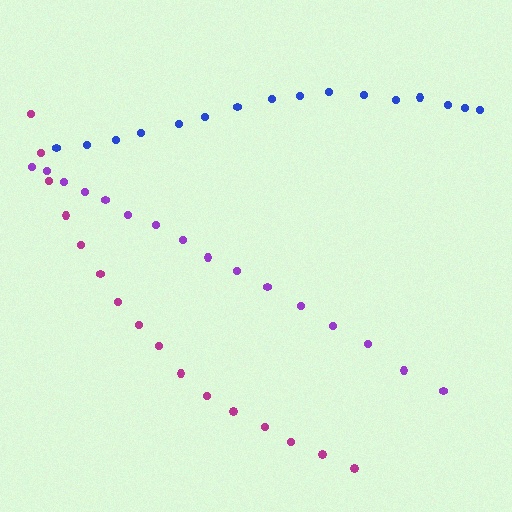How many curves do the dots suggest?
There are 3 distinct paths.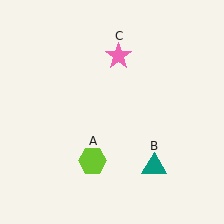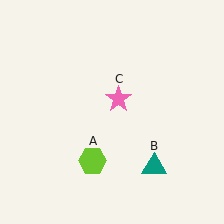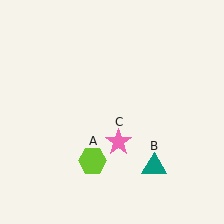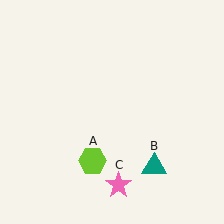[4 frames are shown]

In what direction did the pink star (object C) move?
The pink star (object C) moved down.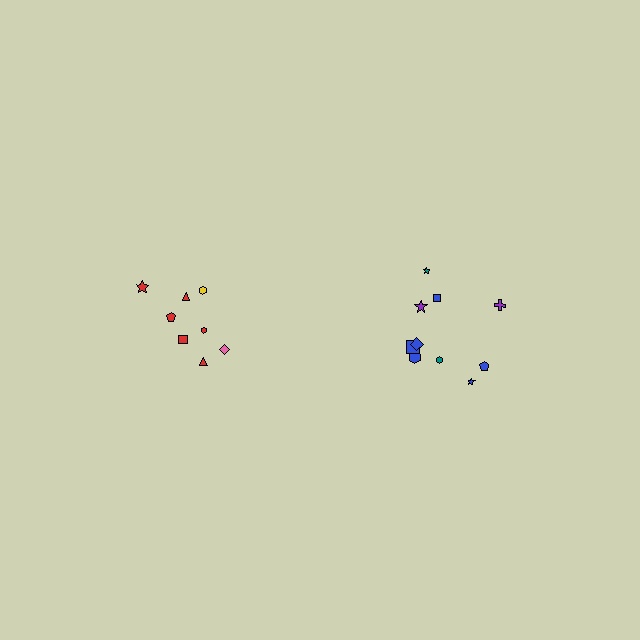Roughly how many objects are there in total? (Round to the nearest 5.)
Roughly 20 objects in total.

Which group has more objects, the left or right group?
The right group.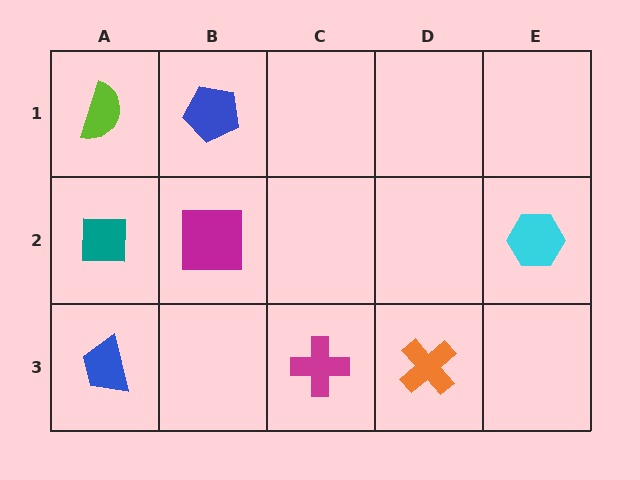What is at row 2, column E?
A cyan hexagon.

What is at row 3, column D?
An orange cross.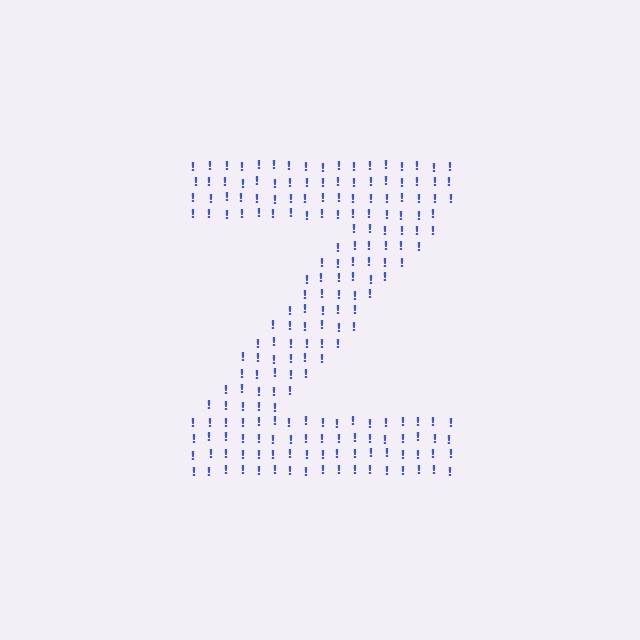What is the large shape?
The large shape is the letter Z.